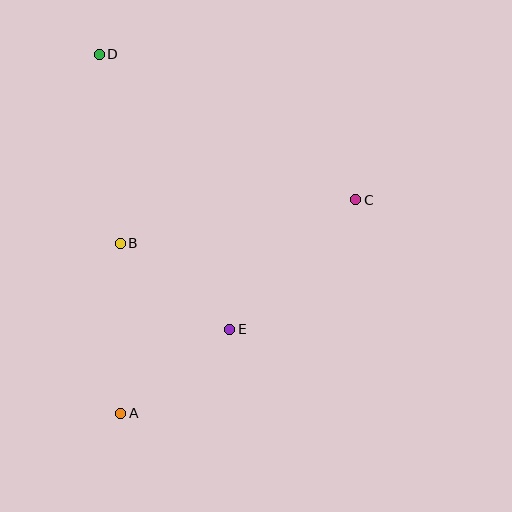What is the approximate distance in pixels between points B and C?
The distance between B and C is approximately 239 pixels.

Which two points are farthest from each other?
Points A and D are farthest from each other.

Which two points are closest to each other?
Points A and E are closest to each other.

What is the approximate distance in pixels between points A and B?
The distance between A and B is approximately 170 pixels.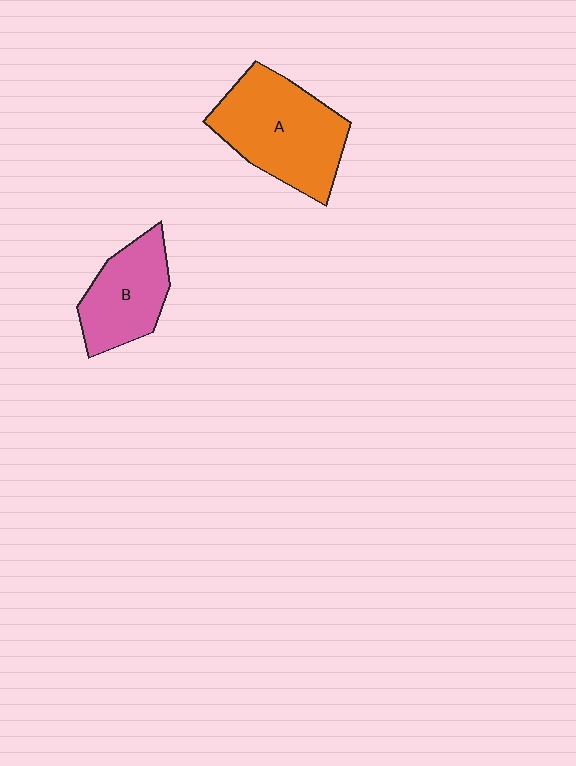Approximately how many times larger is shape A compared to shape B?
Approximately 1.5 times.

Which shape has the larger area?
Shape A (orange).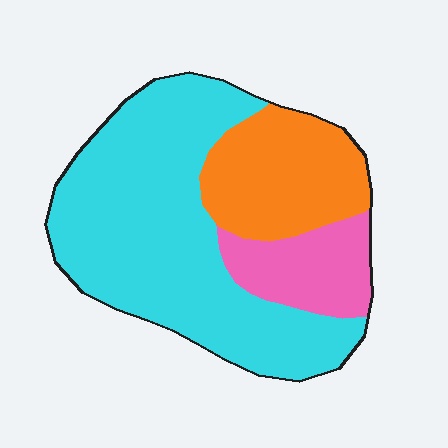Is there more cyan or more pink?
Cyan.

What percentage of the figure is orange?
Orange covers about 25% of the figure.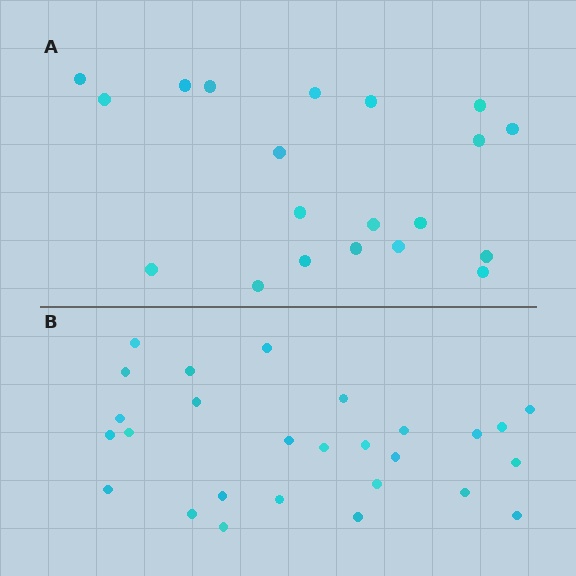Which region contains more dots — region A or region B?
Region B (the bottom region) has more dots.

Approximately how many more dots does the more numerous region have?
Region B has roughly 8 or so more dots than region A.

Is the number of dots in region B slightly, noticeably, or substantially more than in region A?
Region B has noticeably more, but not dramatically so. The ratio is roughly 1.4 to 1.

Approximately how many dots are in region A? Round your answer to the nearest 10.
About 20 dots.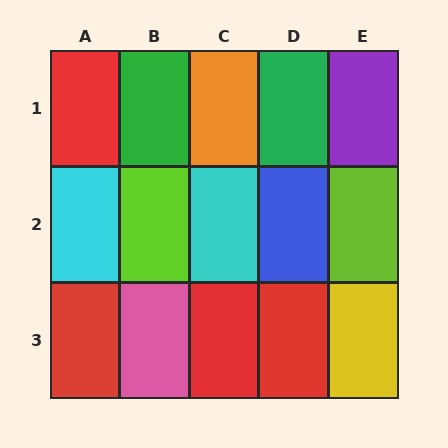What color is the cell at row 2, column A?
Cyan.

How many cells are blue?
1 cell is blue.